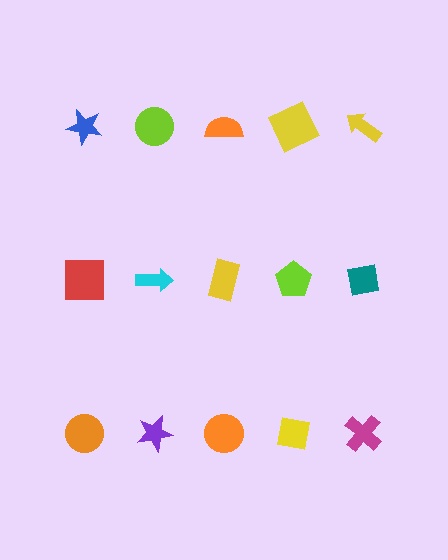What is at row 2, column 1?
A red square.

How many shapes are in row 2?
5 shapes.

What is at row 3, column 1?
An orange circle.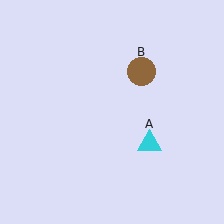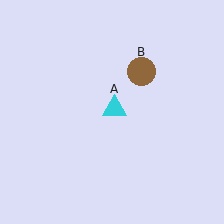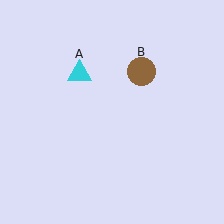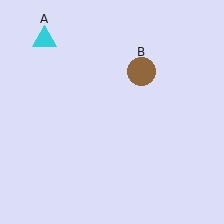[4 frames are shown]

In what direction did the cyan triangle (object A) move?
The cyan triangle (object A) moved up and to the left.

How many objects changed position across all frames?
1 object changed position: cyan triangle (object A).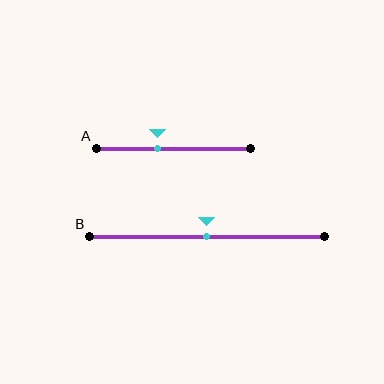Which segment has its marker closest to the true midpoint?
Segment B has its marker closest to the true midpoint.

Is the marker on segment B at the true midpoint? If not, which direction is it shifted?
Yes, the marker on segment B is at the true midpoint.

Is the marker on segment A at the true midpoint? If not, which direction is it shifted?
No, the marker on segment A is shifted to the left by about 10% of the segment length.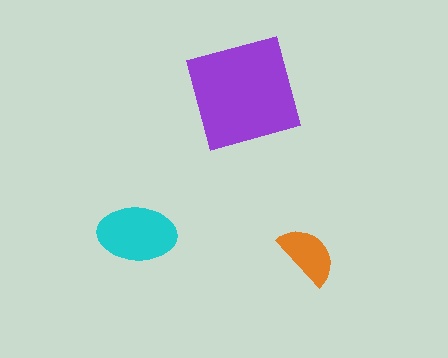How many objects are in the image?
There are 3 objects in the image.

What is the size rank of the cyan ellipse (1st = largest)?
2nd.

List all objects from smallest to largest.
The orange semicircle, the cyan ellipse, the purple square.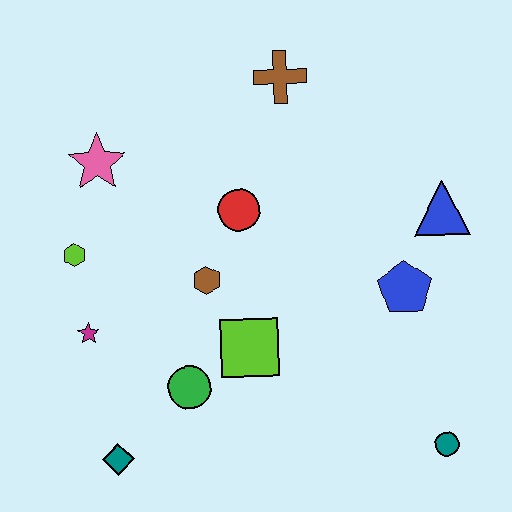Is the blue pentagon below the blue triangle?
Yes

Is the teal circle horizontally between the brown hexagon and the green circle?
No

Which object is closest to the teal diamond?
The green circle is closest to the teal diamond.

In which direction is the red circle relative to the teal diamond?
The red circle is above the teal diamond.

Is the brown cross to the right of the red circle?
Yes